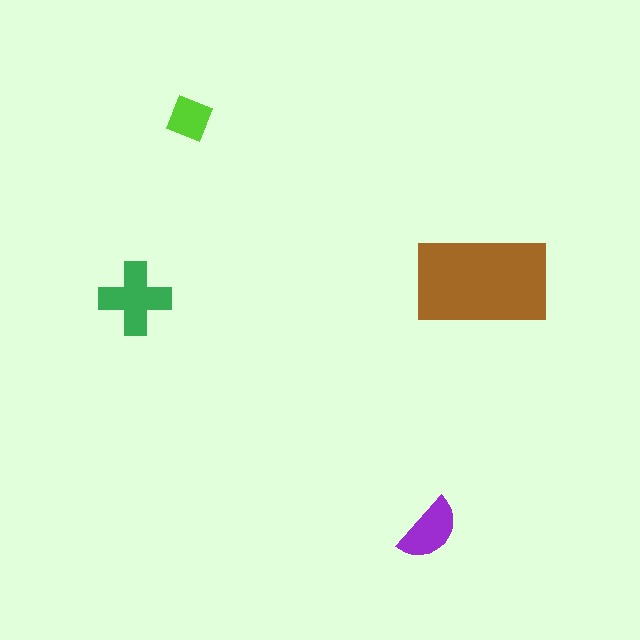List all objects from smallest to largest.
The lime square, the purple semicircle, the green cross, the brown rectangle.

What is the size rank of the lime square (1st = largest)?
4th.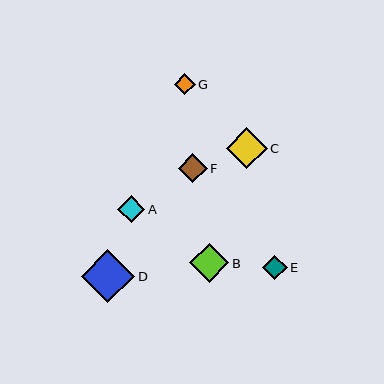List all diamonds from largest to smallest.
From largest to smallest: D, C, B, F, A, E, G.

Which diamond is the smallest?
Diamond G is the smallest with a size of approximately 21 pixels.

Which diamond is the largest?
Diamond D is the largest with a size of approximately 54 pixels.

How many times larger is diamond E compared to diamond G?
Diamond E is approximately 1.2 times the size of diamond G.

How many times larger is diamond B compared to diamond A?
Diamond B is approximately 1.4 times the size of diamond A.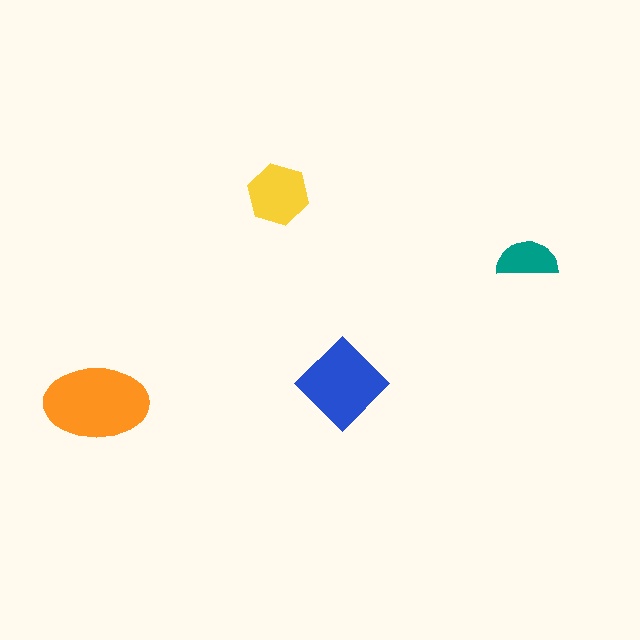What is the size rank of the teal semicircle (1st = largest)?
4th.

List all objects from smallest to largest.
The teal semicircle, the yellow hexagon, the blue diamond, the orange ellipse.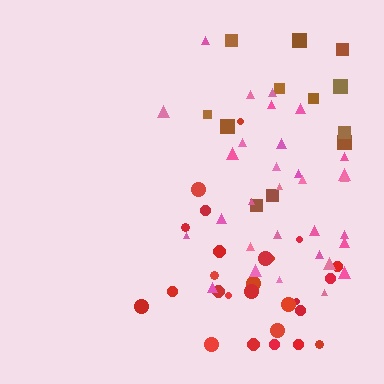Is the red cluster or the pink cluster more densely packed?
Pink.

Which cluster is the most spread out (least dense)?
Brown.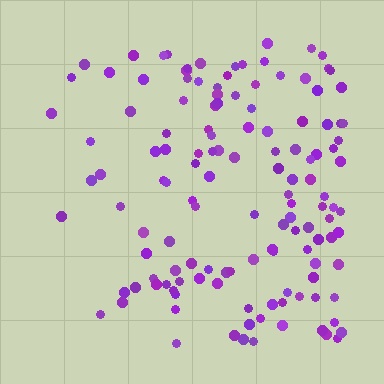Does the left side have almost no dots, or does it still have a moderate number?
Still a moderate number, just noticeably fewer than the right.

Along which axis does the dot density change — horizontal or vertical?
Horizontal.